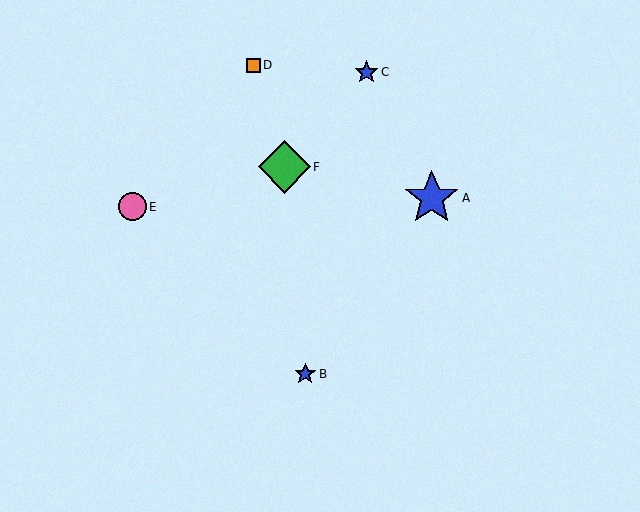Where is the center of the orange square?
The center of the orange square is at (253, 65).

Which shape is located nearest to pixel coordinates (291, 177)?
The green diamond (labeled F) at (284, 167) is nearest to that location.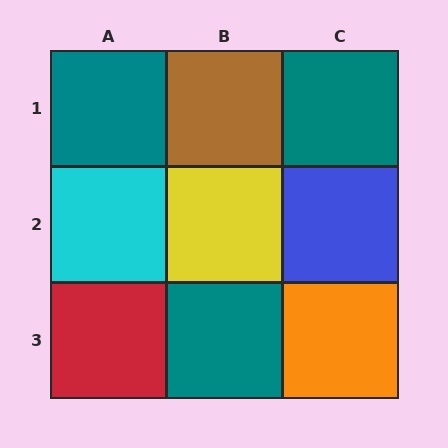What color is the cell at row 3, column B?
Teal.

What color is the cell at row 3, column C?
Orange.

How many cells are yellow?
1 cell is yellow.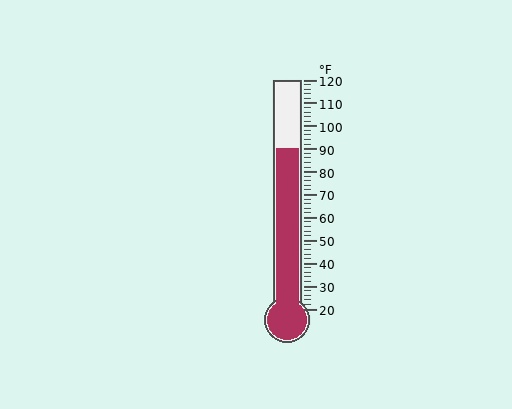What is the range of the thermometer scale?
The thermometer scale ranges from 20°F to 120°F.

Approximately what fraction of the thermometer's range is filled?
The thermometer is filled to approximately 70% of its range.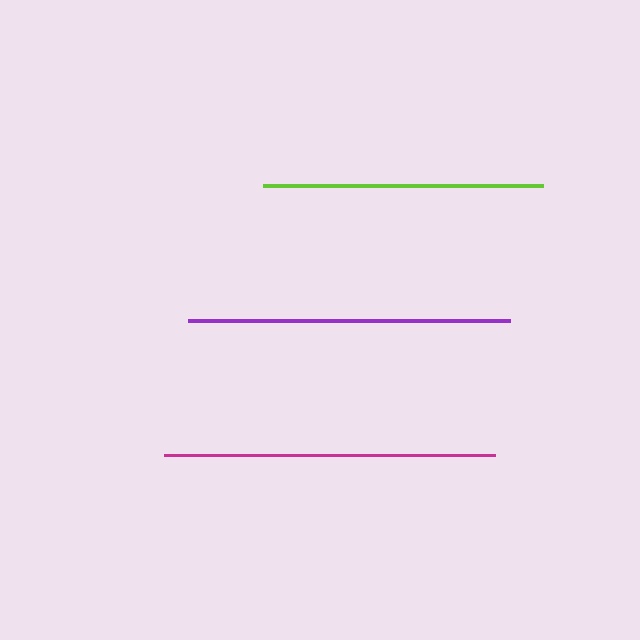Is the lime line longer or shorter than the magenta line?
The magenta line is longer than the lime line.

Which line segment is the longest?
The magenta line is the longest at approximately 331 pixels.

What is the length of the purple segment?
The purple segment is approximately 322 pixels long.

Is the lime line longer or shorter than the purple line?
The purple line is longer than the lime line.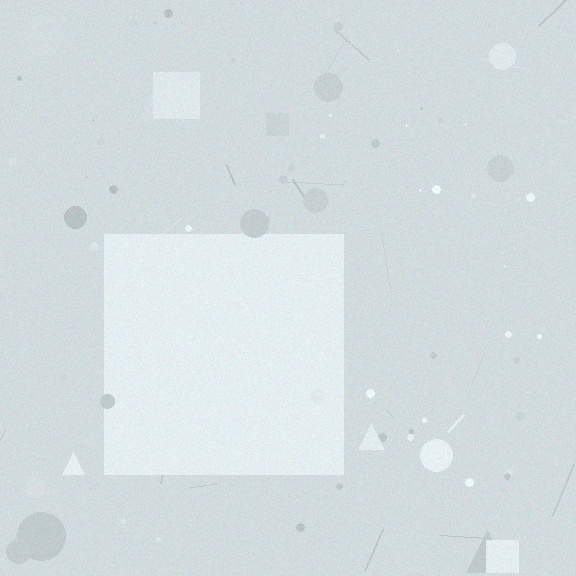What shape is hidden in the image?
A square is hidden in the image.